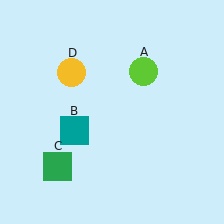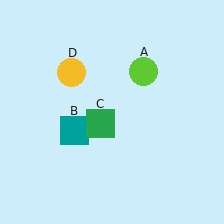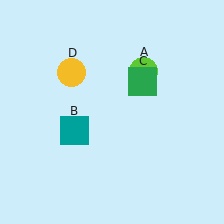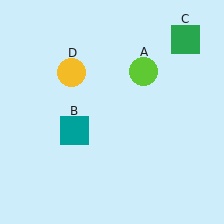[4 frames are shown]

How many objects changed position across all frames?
1 object changed position: green square (object C).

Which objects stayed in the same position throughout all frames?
Lime circle (object A) and teal square (object B) and yellow circle (object D) remained stationary.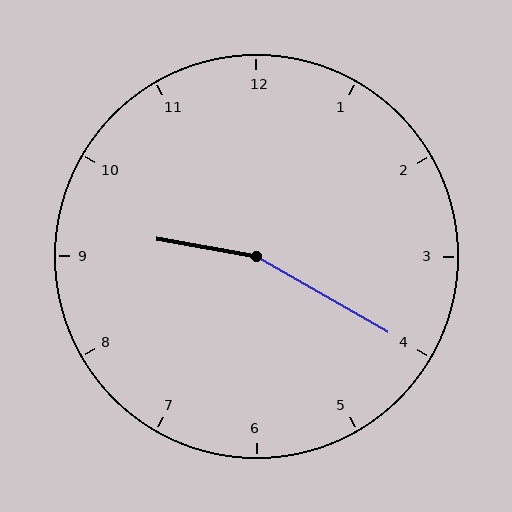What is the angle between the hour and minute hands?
Approximately 160 degrees.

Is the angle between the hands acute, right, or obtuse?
It is obtuse.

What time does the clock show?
9:20.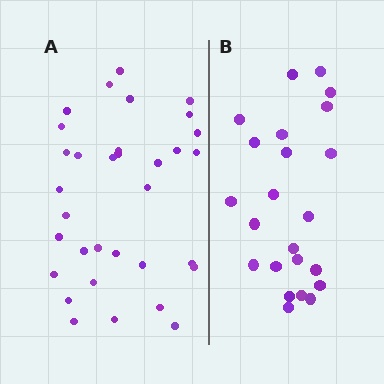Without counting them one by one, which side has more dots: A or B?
Region A (the left region) has more dots.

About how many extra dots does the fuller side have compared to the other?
Region A has roughly 10 or so more dots than region B.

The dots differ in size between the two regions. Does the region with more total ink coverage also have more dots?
No. Region B has more total ink coverage because its dots are larger, but region A actually contains more individual dots. Total area can be misleading — the number of items is what matters here.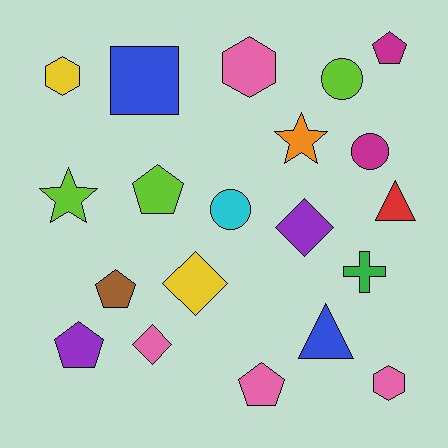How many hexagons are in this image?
There are 3 hexagons.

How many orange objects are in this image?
There is 1 orange object.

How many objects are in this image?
There are 20 objects.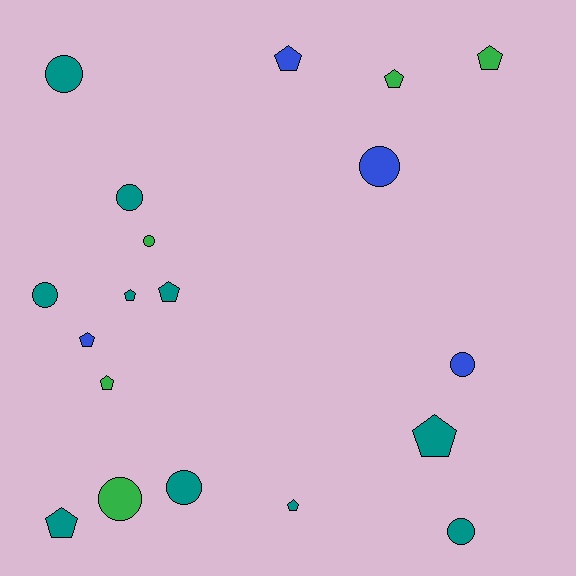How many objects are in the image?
There are 19 objects.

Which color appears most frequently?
Teal, with 10 objects.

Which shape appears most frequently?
Pentagon, with 10 objects.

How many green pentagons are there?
There are 3 green pentagons.